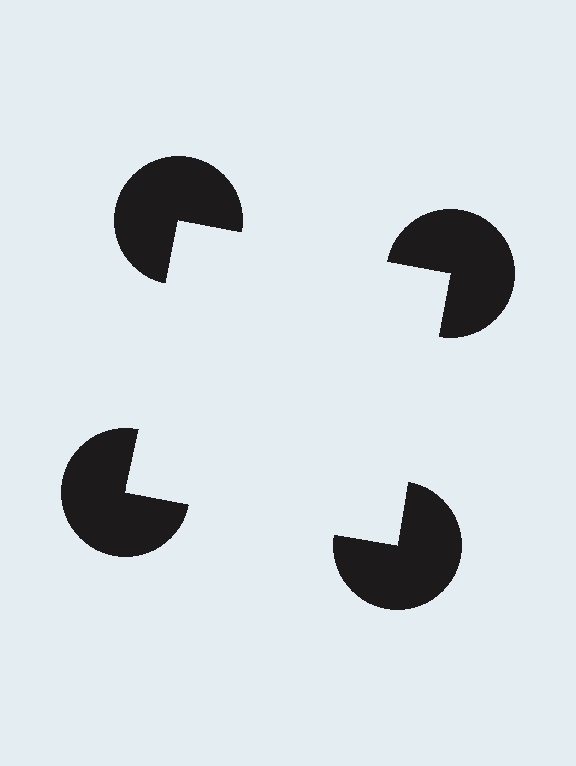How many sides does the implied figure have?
4 sides.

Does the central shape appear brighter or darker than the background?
It typically appears slightly brighter than the background, even though no actual brightness change is drawn.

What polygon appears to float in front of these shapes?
An illusory square — its edges are inferred from the aligned wedge cuts in the pac-man discs, not physically drawn.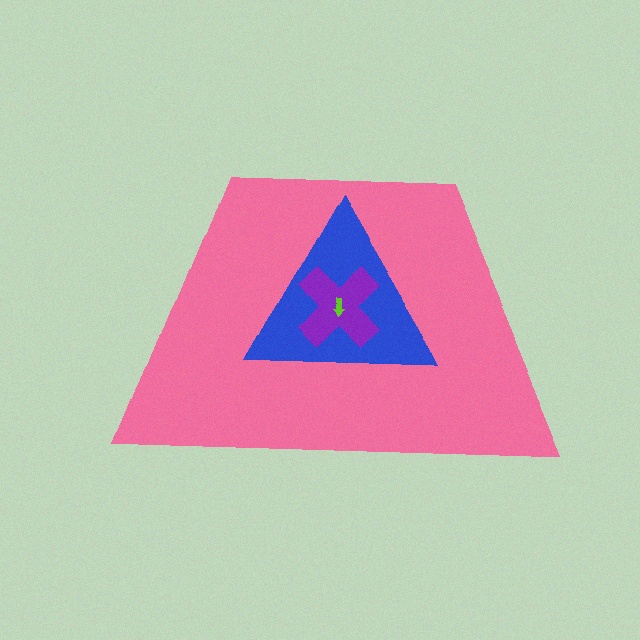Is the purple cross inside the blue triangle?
Yes.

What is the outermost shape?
The pink trapezoid.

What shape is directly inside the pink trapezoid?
The blue triangle.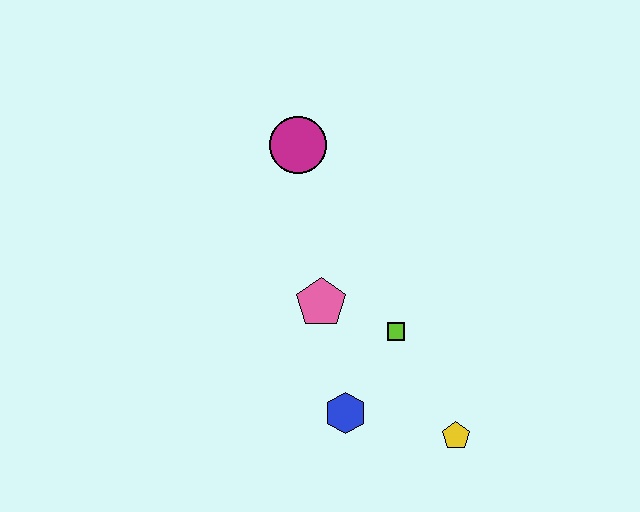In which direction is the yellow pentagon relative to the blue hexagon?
The yellow pentagon is to the right of the blue hexagon.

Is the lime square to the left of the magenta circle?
No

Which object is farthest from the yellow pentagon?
The magenta circle is farthest from the yellow pentagon.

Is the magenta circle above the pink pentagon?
Yes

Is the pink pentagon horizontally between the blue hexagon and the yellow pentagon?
No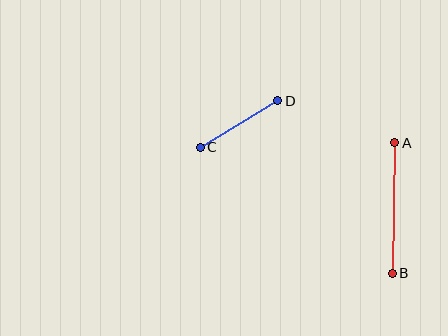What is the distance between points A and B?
The distance is approximately 131 pixels.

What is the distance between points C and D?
The distance is approximately 90 pixels.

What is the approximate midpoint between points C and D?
The midpoint is at approximately (239, 124) pixels.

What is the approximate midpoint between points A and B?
The midpoint is at approximately (393, 208) pixels.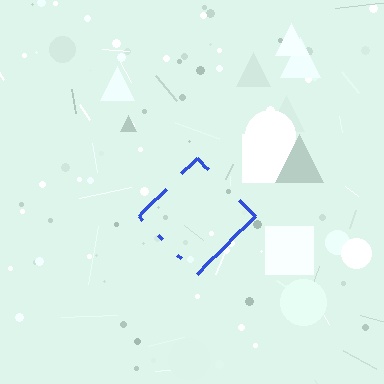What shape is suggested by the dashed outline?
The dashed outline suggests a diamond.